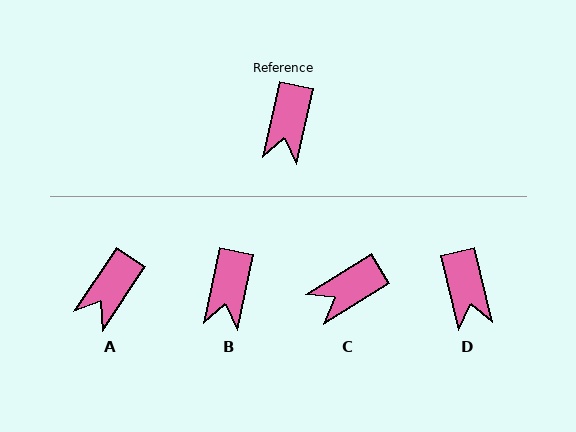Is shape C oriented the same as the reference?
No, it is off by about 46 degrees.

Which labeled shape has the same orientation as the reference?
B.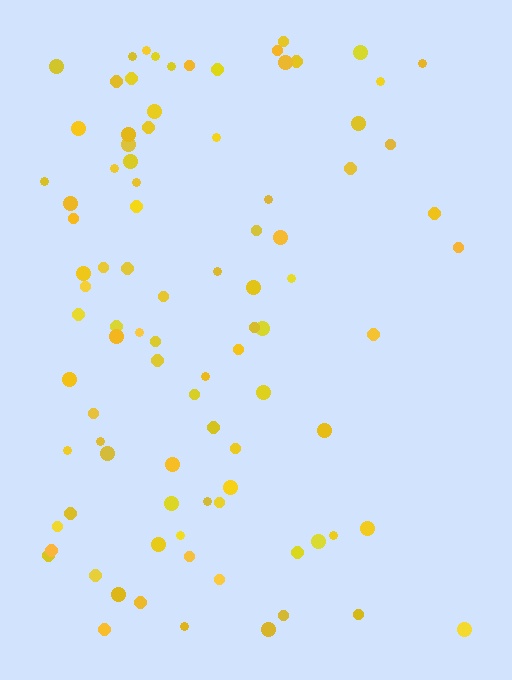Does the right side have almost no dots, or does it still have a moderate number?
Still a moderate number, just noticeably fewer than the left.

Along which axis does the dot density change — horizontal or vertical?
Horizontal.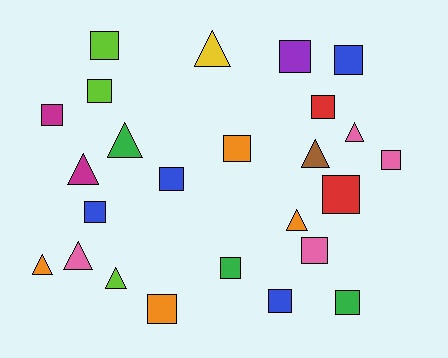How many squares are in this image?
There are 16 squares.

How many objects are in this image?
There are 25 objects.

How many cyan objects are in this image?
There are no cyan objects.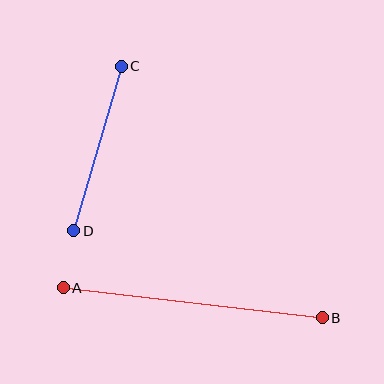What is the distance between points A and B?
The distance is approximately 261 pixels.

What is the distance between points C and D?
The distance is approximately 171 pixels.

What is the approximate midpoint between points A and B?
The midpoint is at approximately (193, 303) pixels.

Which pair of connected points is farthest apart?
Points A and B are farthest apart.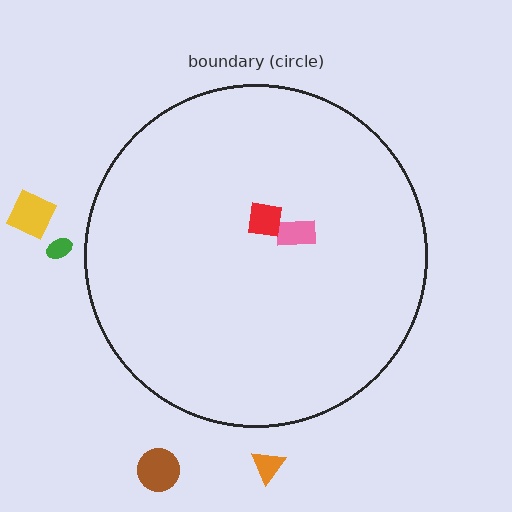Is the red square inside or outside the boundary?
Inside.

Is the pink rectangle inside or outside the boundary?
Inside.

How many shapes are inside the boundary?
2 inside, 4 outside.